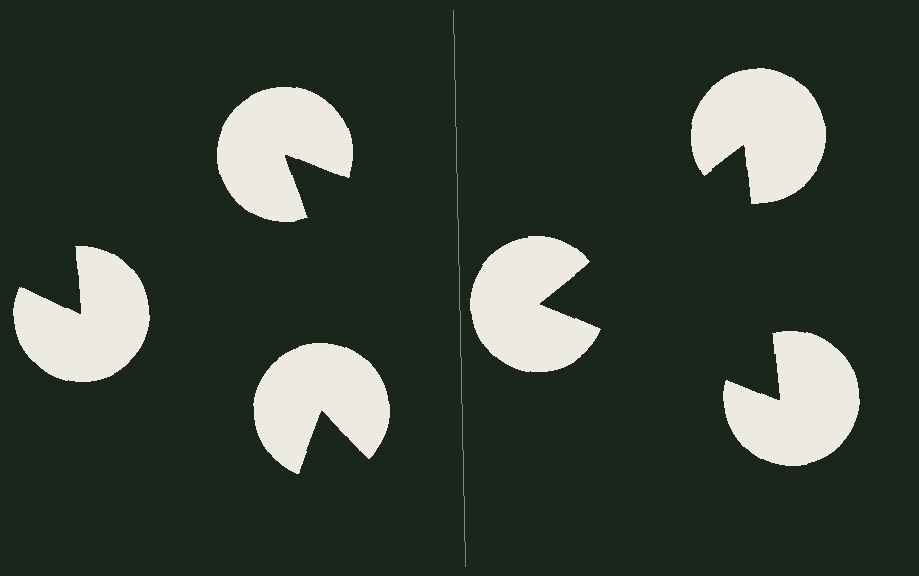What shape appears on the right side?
An illusory triangle.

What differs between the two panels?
The pac-man discs are positioned identically on both sides; only the wedge orientations differ. On the right they align to a triangle; on the left they are misaligned.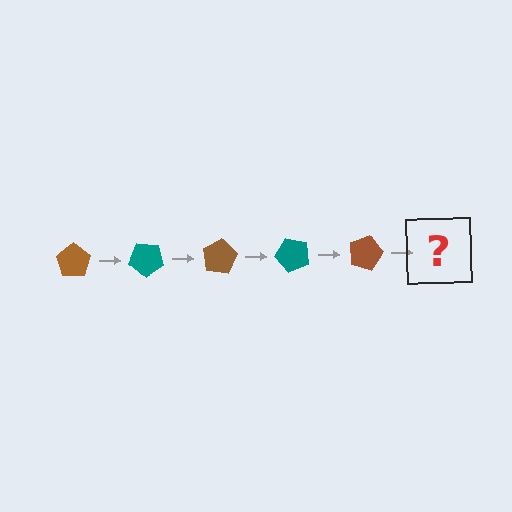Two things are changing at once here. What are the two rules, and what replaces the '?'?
The two rules are that it rotates 40 degrees each step and the color cycles through brown and teal. The '?' should be a teal pentagon, rotated 200 degrees from the start.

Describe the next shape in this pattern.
It should be a teal pentagon, rotated 200 degrees from the start.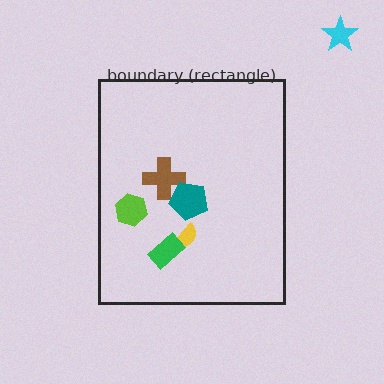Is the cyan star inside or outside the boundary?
Outside.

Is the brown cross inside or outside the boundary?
Inside.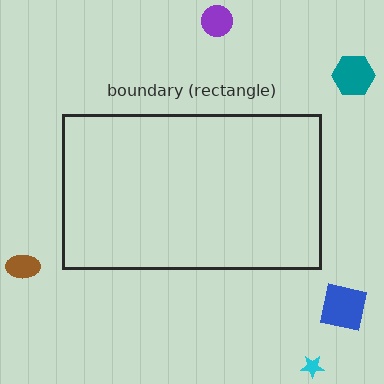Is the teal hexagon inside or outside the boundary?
Outside.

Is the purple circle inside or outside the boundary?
Outside.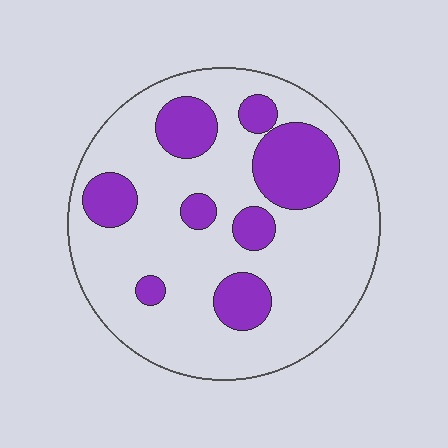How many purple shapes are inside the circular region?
8.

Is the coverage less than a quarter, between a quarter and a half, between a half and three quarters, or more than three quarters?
Less than a quarter.